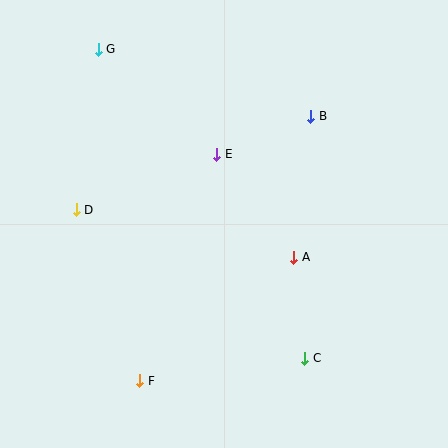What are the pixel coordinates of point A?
Point A is at (294, 257).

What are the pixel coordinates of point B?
Point B is at (311, 116).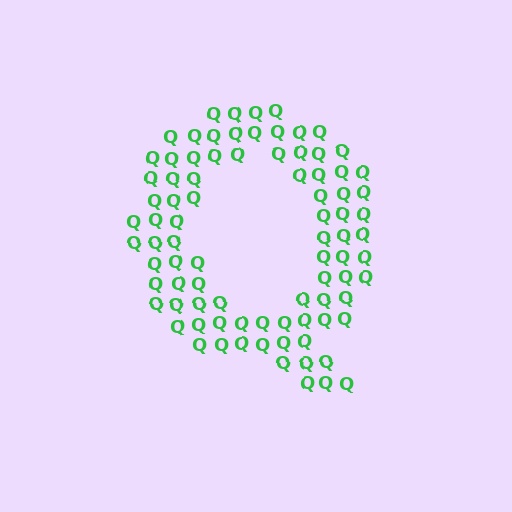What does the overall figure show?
The overall figure shows the letter Q.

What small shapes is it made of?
It is made of small letter Q's.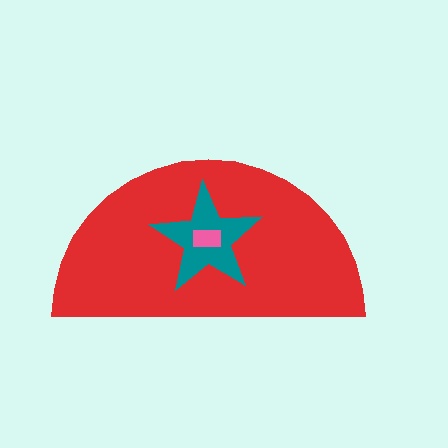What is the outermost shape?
The red semicircle.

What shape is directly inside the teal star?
The pink rectangle.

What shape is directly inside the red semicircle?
The teal star.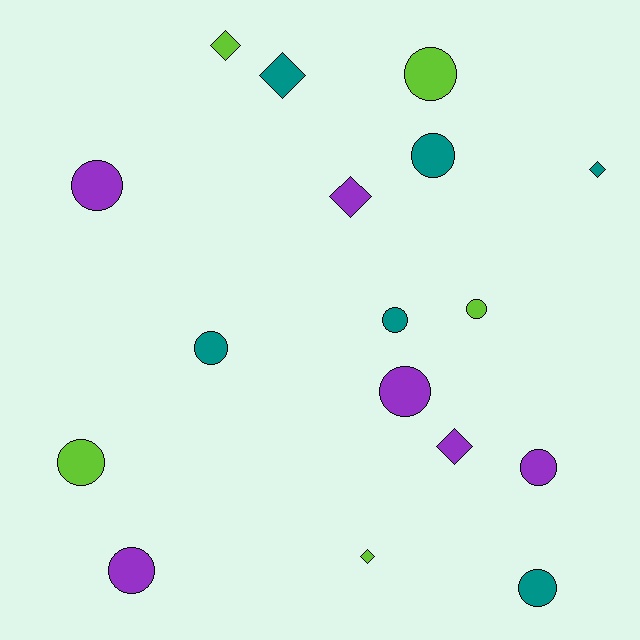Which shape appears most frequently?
Circle, with 11 objects.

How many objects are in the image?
There are 17 objects.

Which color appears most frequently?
Purple, with 6 objects.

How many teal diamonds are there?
There are 2 teal diamonds.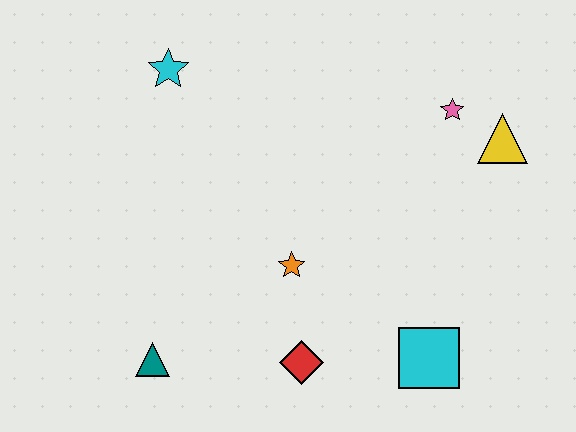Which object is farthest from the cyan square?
The cyan star is farthest from the cyan square.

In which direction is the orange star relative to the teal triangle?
The orange star is to the right of the teal triangle.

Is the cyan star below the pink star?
No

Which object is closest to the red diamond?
The orange star is closest to the red diamond.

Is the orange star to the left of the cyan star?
No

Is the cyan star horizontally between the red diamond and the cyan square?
No